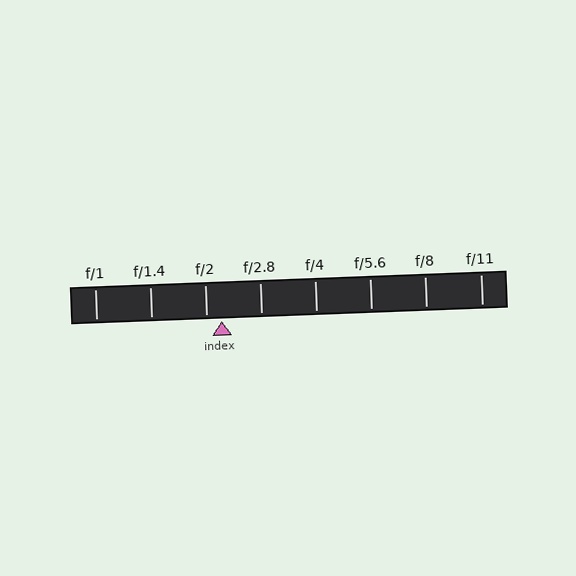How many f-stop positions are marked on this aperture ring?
There are 8 f-stop positions marked.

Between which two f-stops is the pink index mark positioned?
The index mark is between f/2 and f/2.8.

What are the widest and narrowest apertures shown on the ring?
The widest aperture shown is f/1 and the narrowest is f/11.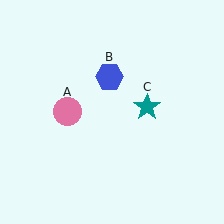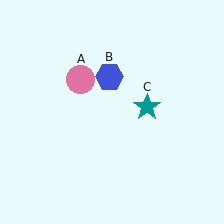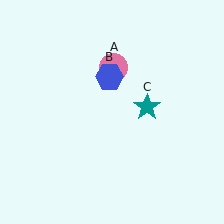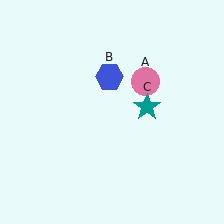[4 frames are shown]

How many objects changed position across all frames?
1 object changed position: pink circle (object A).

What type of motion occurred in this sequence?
The pink circle (object A) rotated clockwise around the center of the scene.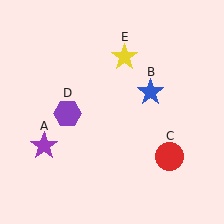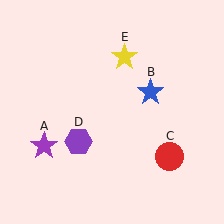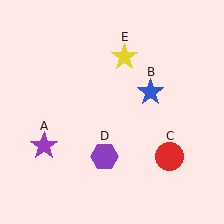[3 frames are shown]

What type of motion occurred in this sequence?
The purple hexagon (object D) rotated counterclockwise around the center of the scene.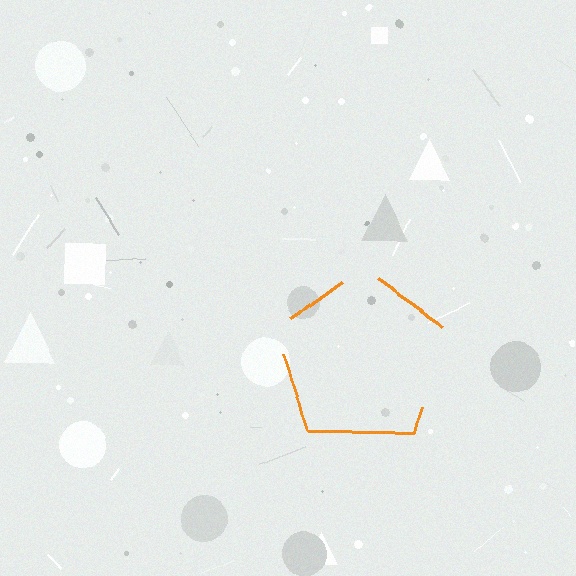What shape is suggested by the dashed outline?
The dashed outline suggests a pentagon.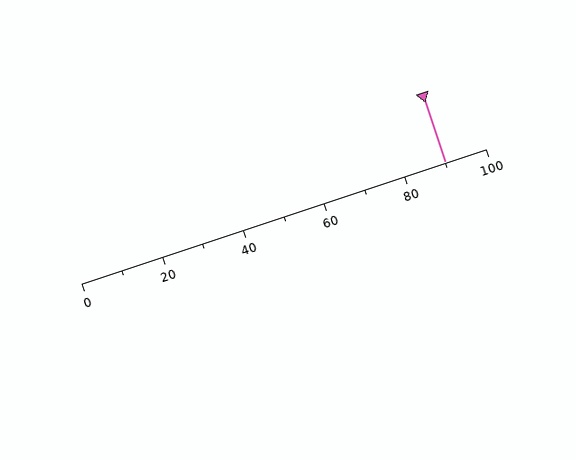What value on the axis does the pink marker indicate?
The marker indicates approximately 90.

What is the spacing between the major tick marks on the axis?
The major ticks are spaced 20 apart.